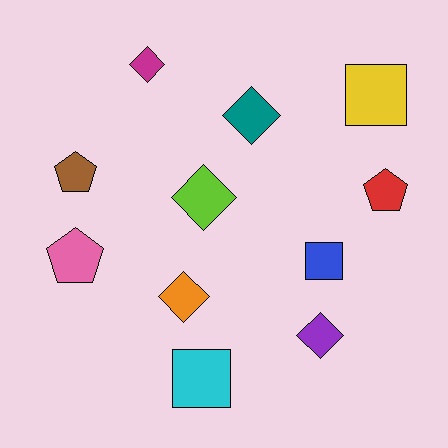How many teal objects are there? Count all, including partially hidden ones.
There is 1 teal object.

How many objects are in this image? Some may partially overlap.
There are 11 objects.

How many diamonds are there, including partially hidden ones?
There are 5 diamonds.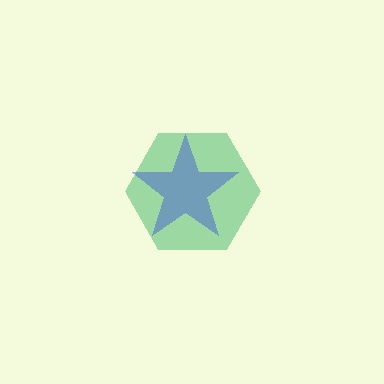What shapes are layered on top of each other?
The layered shapes are: a green hexagon, a blue star.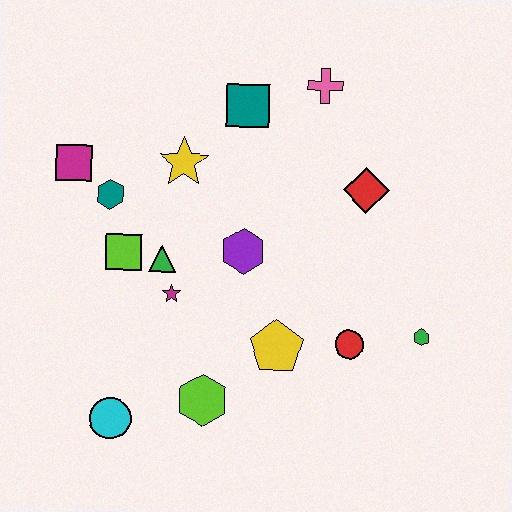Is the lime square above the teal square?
No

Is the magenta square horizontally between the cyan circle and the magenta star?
No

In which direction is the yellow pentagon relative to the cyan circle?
The yellow pentagon is to the right of the cyan circle.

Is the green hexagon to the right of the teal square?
Yes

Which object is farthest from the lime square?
The green hexagon is farthest from the lime square.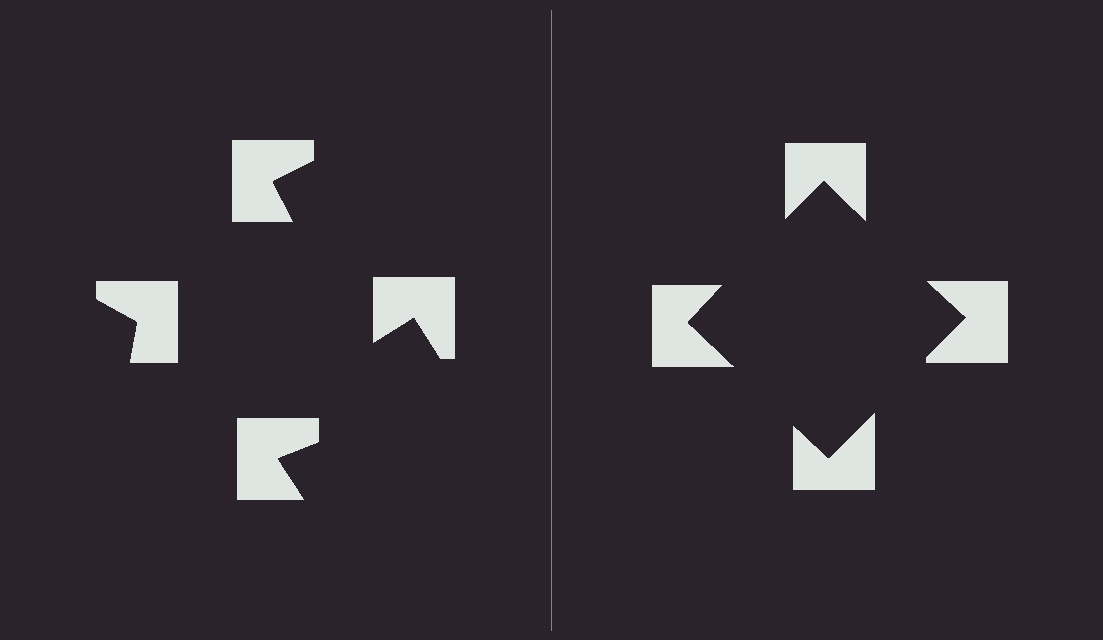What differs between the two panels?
The notched squares are positioned identically on both sides; only the wedge orientations differ. On the right they align to a square; on the left they are misaligned.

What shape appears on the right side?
An illusory square.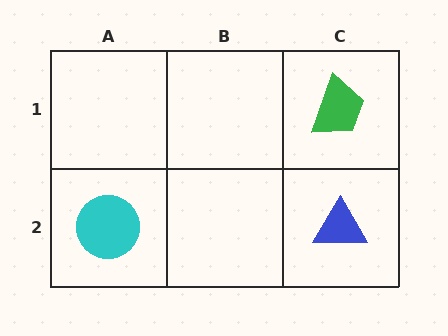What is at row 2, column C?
A blue triangle.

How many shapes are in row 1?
1 shape.